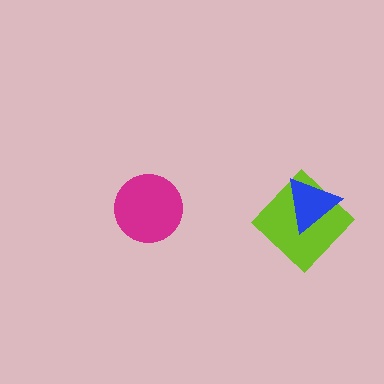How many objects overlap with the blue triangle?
1 object overlaps with the blue triangle.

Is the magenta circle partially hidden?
No, no other shape covers it.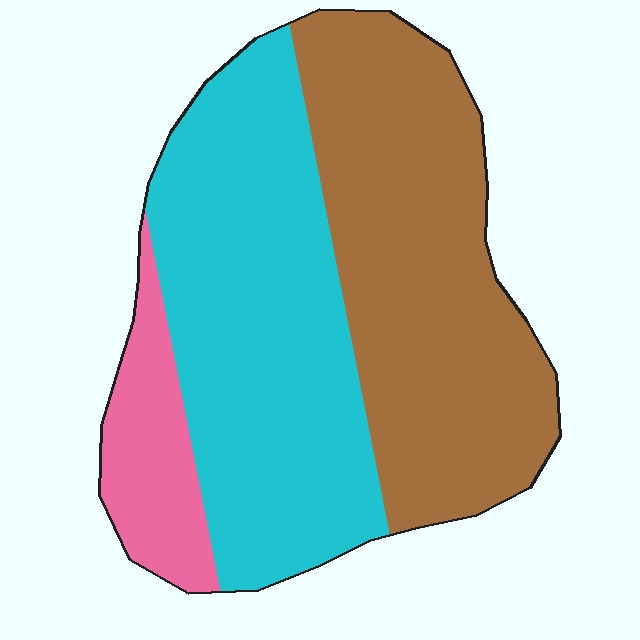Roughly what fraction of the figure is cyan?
Cyan covers around 45% of the figure.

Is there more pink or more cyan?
Cyan.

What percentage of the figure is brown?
Brown covers around 45% of the figure.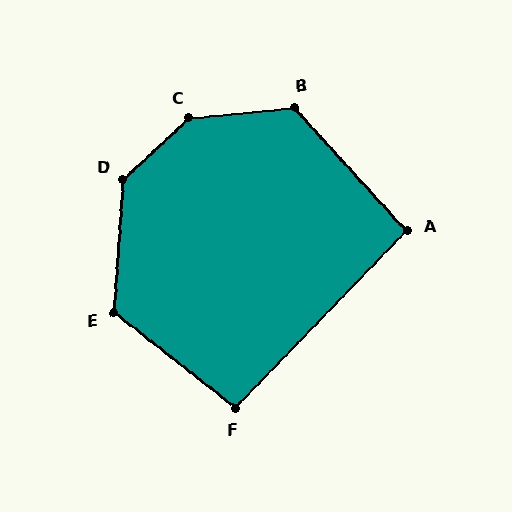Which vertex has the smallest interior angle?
A, at approximately 94 degrees.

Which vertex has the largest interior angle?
C, at approximately 143 degrees.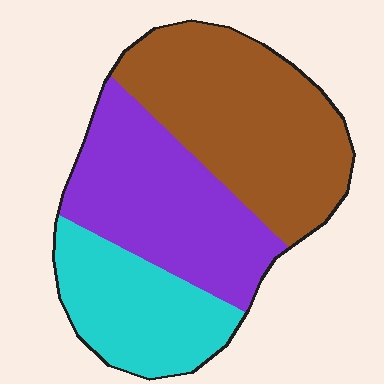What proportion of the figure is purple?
Purple covers 34% of the figure.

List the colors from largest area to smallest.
From largest to smallest: brown, purple, cyan.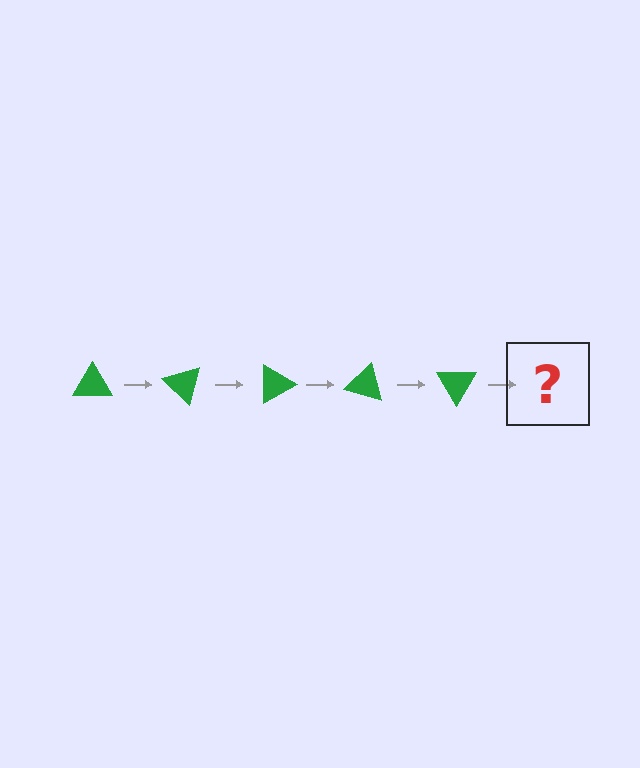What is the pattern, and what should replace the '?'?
The pattern is that the triangle rotates 45 degrees each step. The '?' should be a green triangle rotated 225 degrees.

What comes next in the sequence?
The next element should be a green triangle rotated 225 degrees.